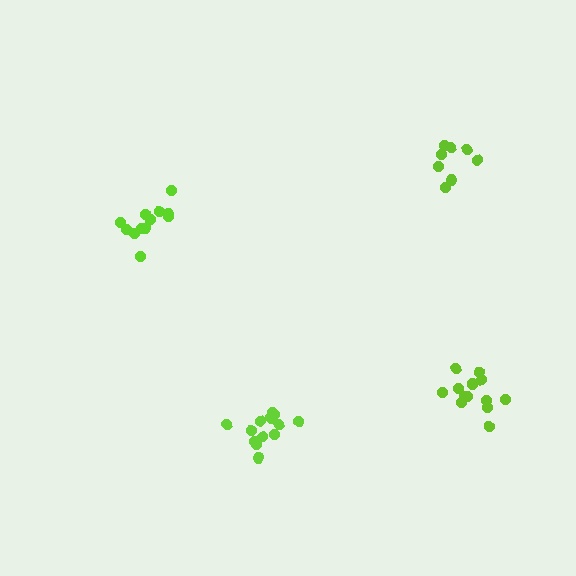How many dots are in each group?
Group 1: 8 dots, Group 2: 14 dots, Group 3: 12 dots, Group 4: 14 dots (48 total).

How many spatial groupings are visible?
There are 4 spatial groupings.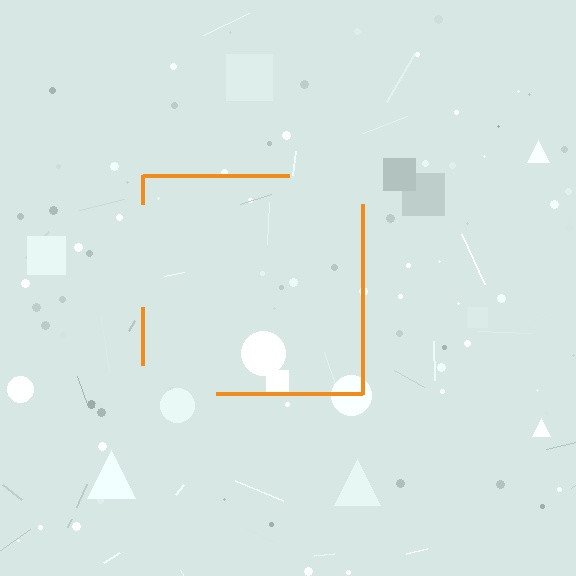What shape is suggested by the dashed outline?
The dashed outline suggests a square.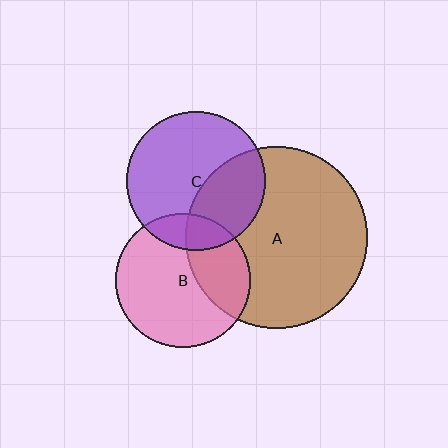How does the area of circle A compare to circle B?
Approximately 1.8 times.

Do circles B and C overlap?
Yes.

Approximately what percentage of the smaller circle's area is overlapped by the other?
Approximately 15%.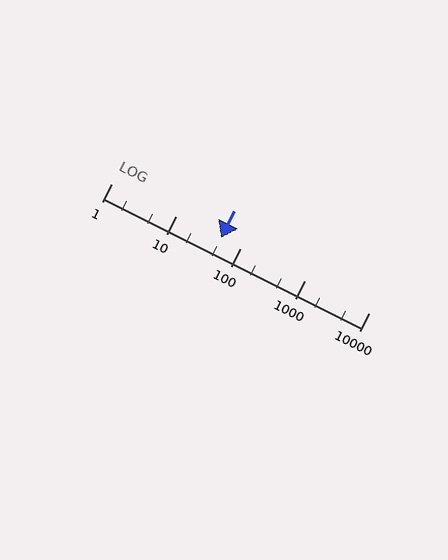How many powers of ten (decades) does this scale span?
The scale spans 4 decades, from 1 to 10000.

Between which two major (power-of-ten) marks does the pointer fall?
The pointer is between 10 and 100.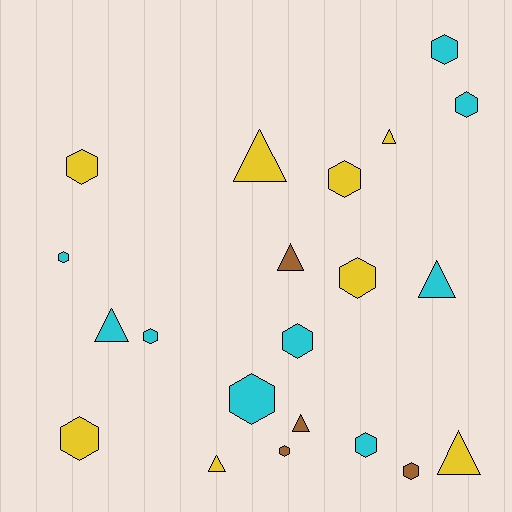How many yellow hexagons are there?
There are 4 yellow hexagons.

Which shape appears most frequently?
Hexagon, with 13 objects.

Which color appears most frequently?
Cyan, with 9 objects.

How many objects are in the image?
There are 21 objects.